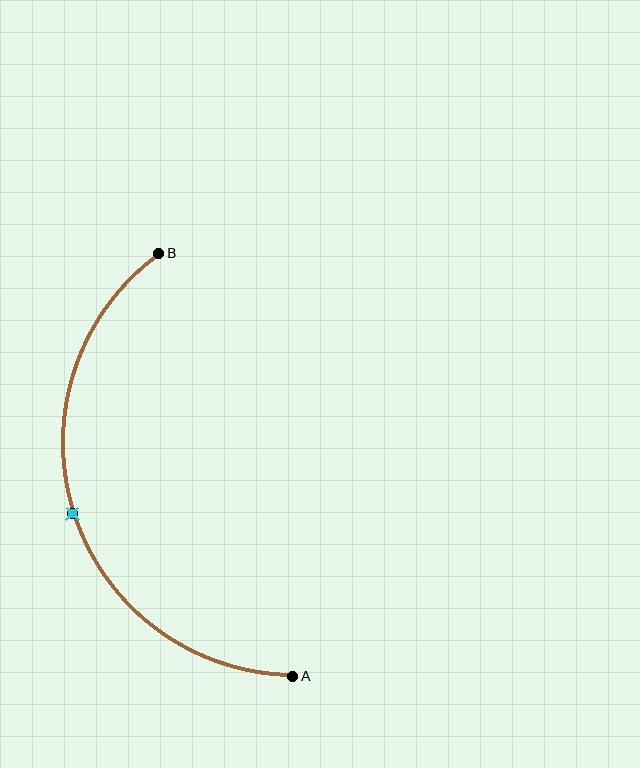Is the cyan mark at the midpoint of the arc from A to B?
Yes. The cyan mark lies on the arc at equal arc-length from both A and B — it is the arc midpoint.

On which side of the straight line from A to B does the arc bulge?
The arc bulges to the left of the straight line connecting A and B.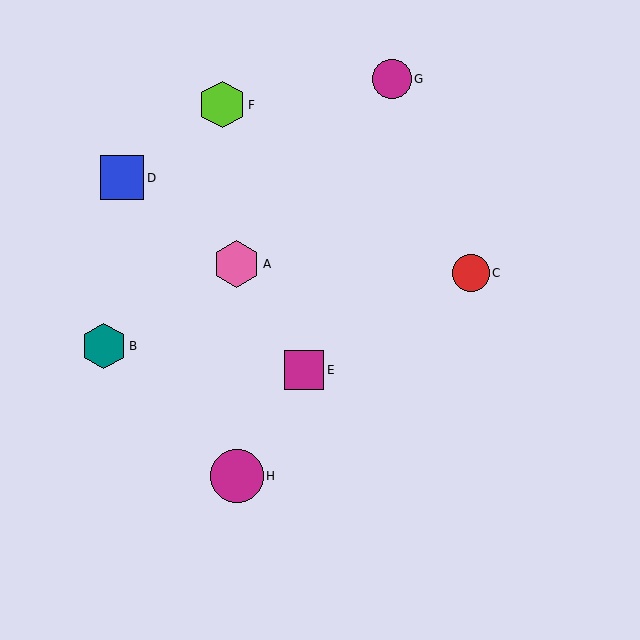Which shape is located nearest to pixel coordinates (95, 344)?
The teal hexagon (labeled B) at (104, 346) is nearest to that location.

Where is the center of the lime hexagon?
The center of the lime hexagon is at (222, 105).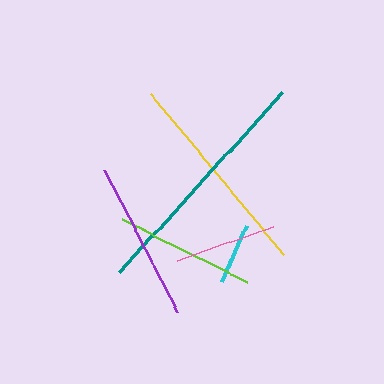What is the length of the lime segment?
The lime segment is approximately 140 pixels long.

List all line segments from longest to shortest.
From longest to shortest: teal, yellow, purple, lime, pink, cyan.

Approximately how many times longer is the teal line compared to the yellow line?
The teal line is approximately 1.2 times the length of the yellow line.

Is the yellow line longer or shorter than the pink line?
The yellow line is longer than the pink line.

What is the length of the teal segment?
The teal segment is approximately 243 pixels long.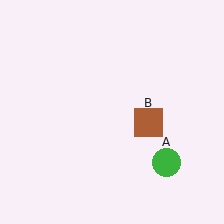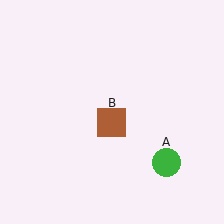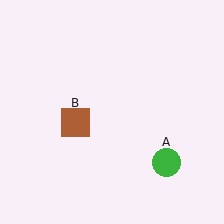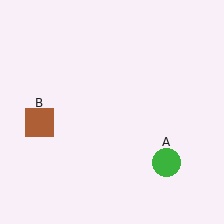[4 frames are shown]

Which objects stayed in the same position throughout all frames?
Green circle (object A) remained stationary.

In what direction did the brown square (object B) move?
The brown square (object B) moved left.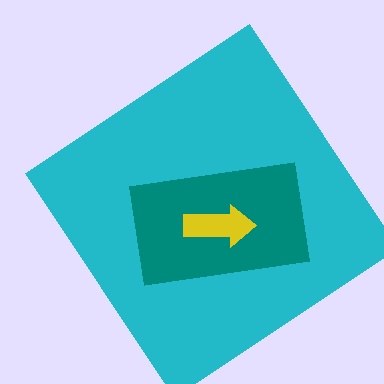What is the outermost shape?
The cyan diamond.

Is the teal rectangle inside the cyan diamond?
Yes.